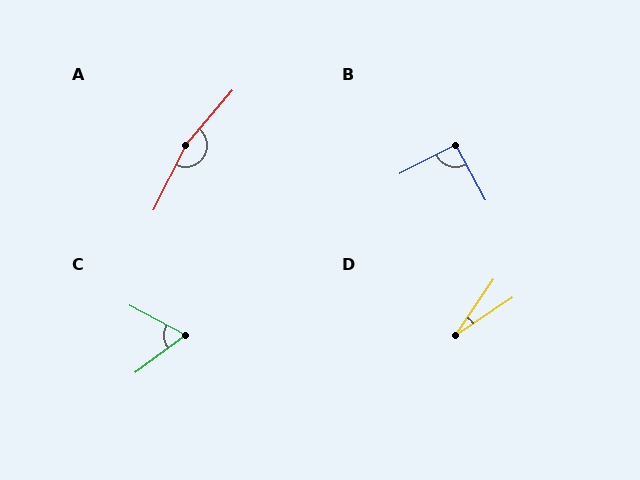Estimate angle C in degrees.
Approximately 64 degrees.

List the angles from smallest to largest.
D (22°), C (64°), B (91°), A (166°).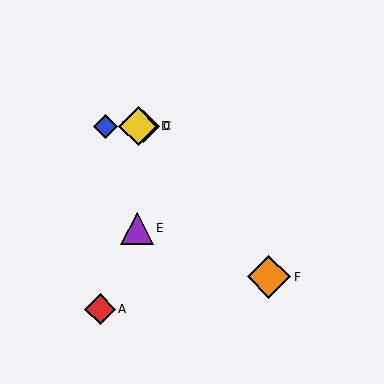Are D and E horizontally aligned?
No, D is at y≈126 and E is at y≈228.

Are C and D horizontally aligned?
Yes, both are at y≈126.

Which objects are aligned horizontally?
Objects B, C, D are aligned horizontally.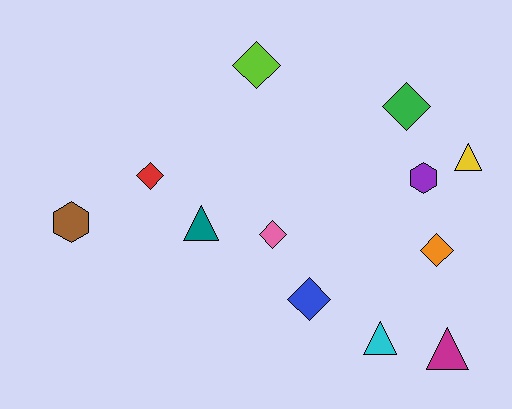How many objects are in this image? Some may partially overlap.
There are 12 objects.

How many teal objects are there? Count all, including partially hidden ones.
There is 1 teal object.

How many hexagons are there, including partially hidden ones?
There are 2 hexagons.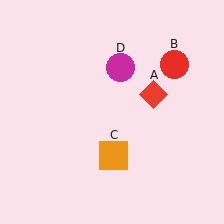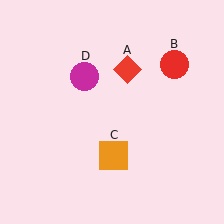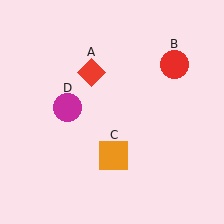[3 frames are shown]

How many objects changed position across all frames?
2 objects changed position: red diamond (object A), magenta circle (object D).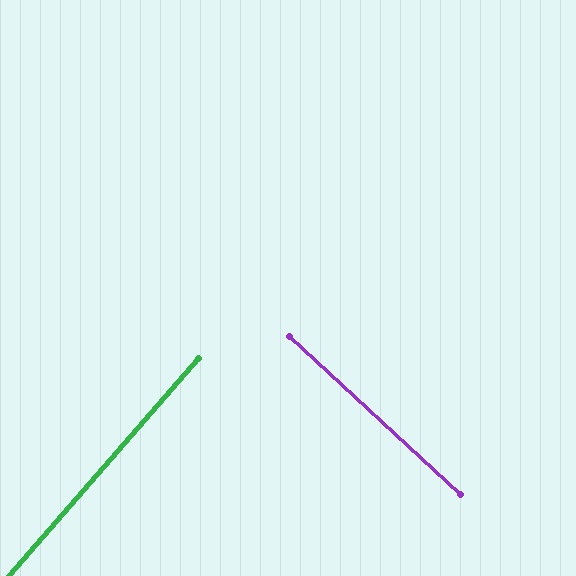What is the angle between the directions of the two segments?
Approximately 88 degrees.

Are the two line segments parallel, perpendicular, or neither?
Perpendicular — they meet at approximately 88°.